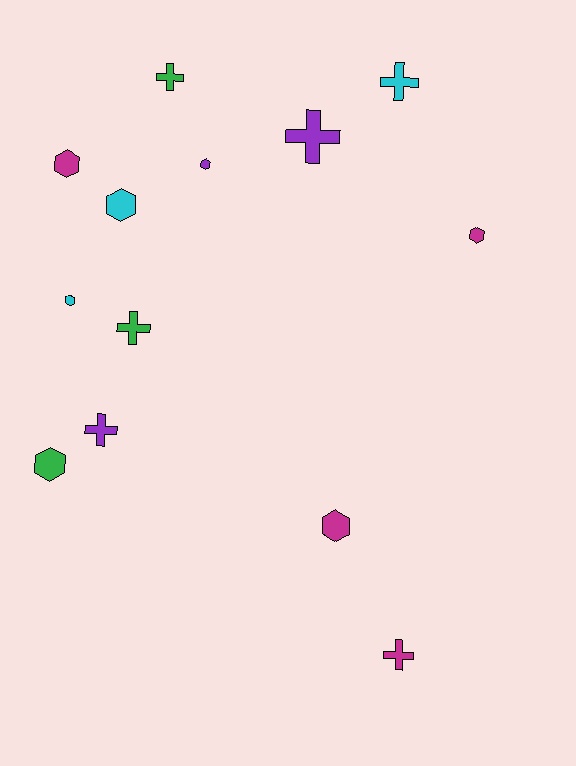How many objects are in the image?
There are 13 objects.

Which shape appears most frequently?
Hexagon, with 7 objects.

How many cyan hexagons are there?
There are 2 cyan hexagons.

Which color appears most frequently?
Magenta, with 4 objects.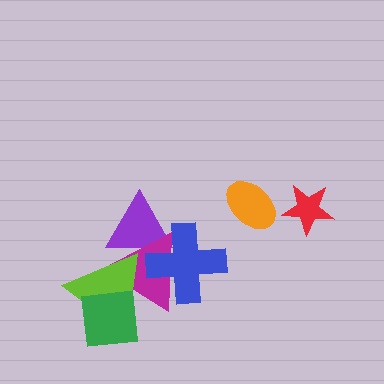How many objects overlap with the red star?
0 objects overlap with the red star.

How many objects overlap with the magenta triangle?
4 objects overlap with the magenta triangle.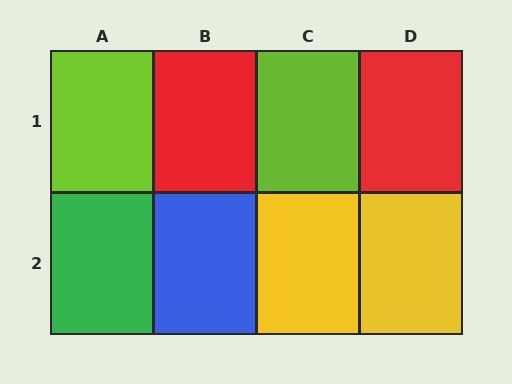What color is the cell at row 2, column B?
Blue.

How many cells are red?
2 cells are red.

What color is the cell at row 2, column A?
Green.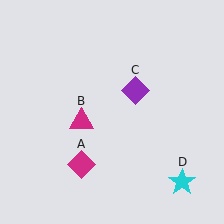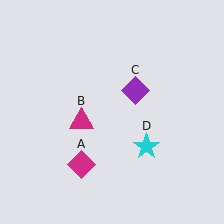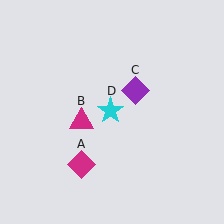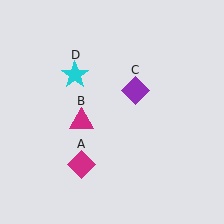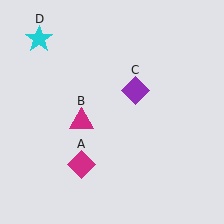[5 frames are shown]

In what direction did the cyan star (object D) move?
The cyan star (object D) moved up and to the left.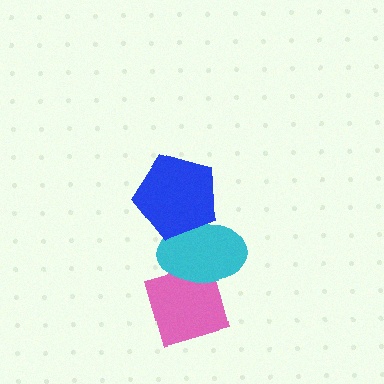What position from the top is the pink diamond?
The pink diamond is 3rd from the top.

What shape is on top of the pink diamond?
The cyan ellipse is on top of the pink diamond.